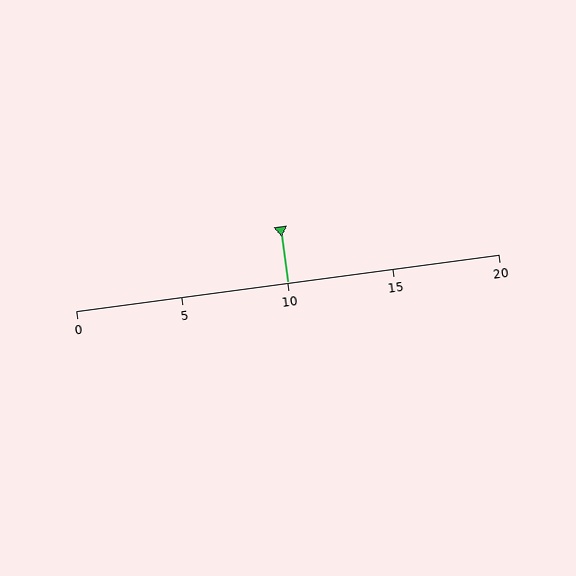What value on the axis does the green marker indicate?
The marker indicates approximately 10.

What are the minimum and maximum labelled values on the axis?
The axis runs from 0 to 20.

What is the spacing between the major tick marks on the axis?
The major ticks are spaced 5 apart.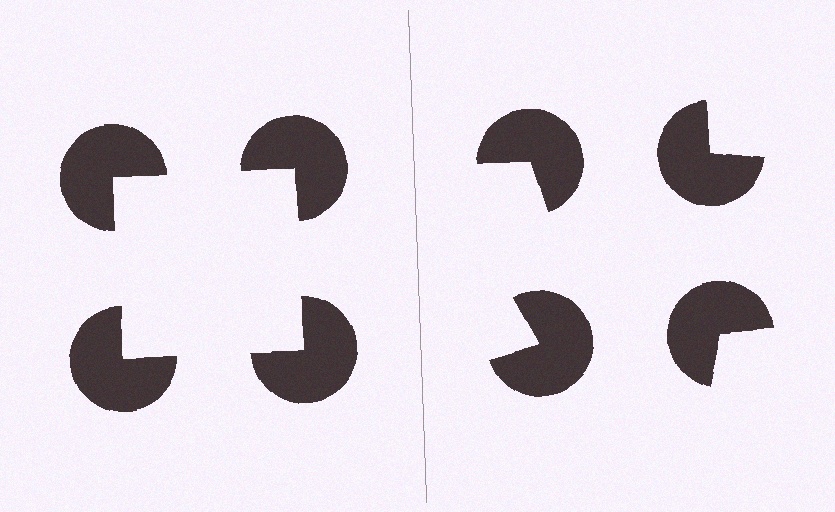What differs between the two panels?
The pac-man discs are positioned identically on both sides; only the wedge orientations differ. On the left they align to a square; on the right they are misaligned.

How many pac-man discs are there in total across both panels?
8 — 4 on each side.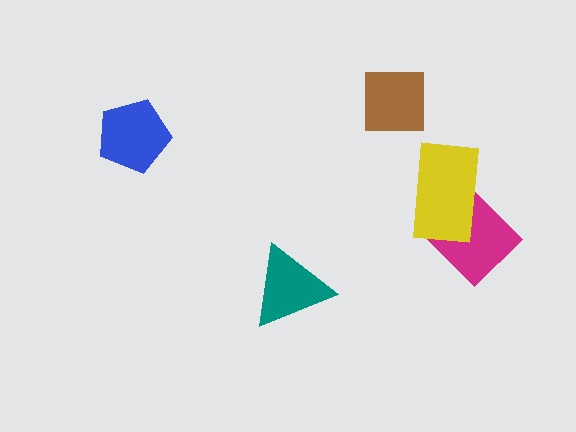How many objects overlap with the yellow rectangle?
1 object overlaps with the yellow rectangle.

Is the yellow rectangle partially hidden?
No, no other shape covers it.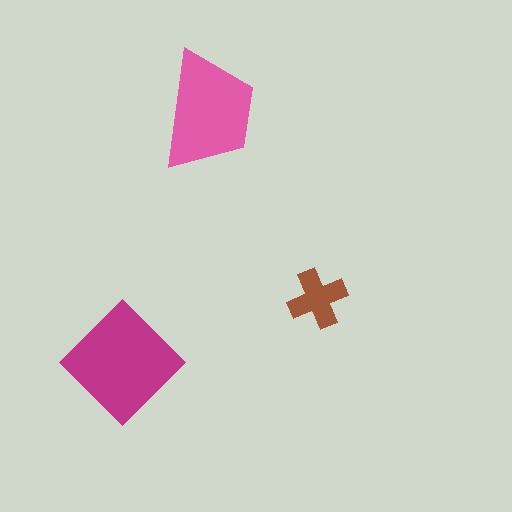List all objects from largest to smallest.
The magenta diamond, the pink trapezoid, the brown cross.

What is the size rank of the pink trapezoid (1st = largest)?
2nd.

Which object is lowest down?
The magenta diamond is bottommost.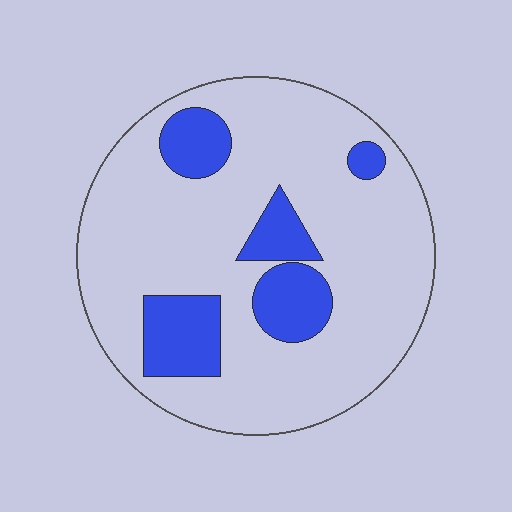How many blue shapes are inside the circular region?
5.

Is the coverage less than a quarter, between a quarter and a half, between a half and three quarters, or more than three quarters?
Less than a quarter.